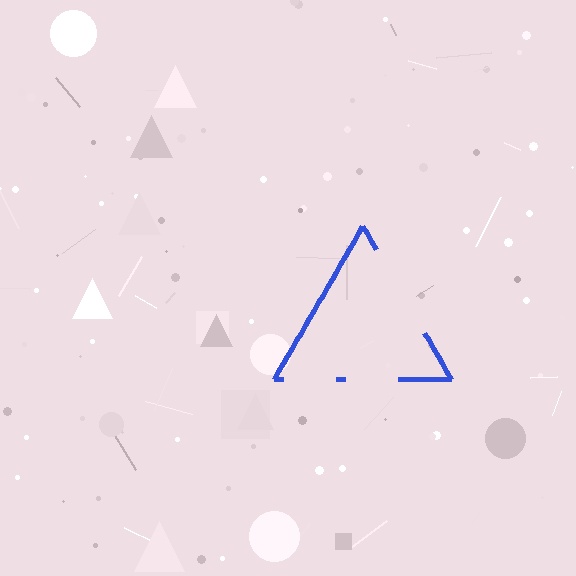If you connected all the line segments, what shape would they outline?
They would outline a triangle.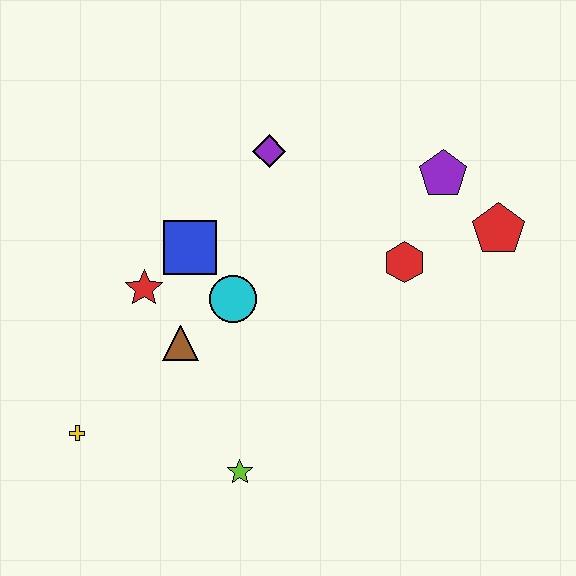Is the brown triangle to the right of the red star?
Yes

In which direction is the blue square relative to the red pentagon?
The blue square is to the left of the red pentagon.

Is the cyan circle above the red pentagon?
No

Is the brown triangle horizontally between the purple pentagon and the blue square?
No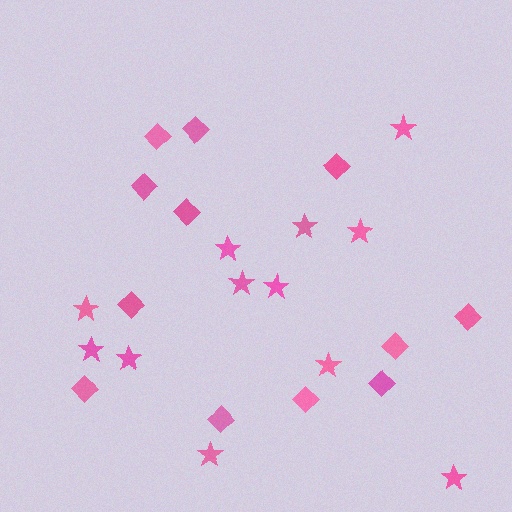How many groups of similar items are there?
There are 2 groups: one group of stars (12) and one group of diamonds (12).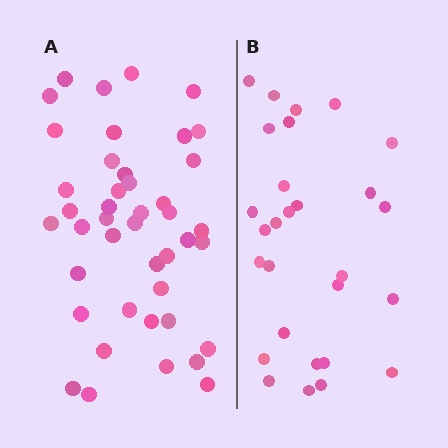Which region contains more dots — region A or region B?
Region A (the left region) has more dots.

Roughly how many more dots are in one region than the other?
Region A has approximately 15 more dots than region B.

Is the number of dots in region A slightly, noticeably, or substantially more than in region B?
Region A has substantially more. The ratio is roughly 1.5 to 1.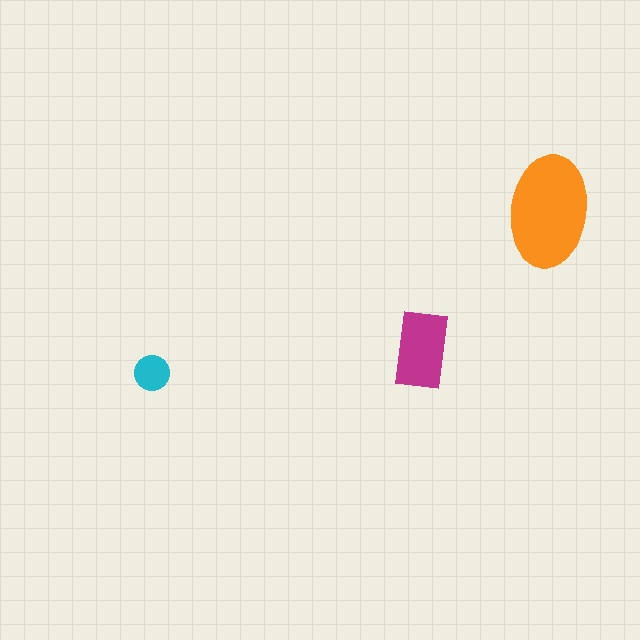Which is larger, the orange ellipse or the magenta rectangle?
The orange ellipse.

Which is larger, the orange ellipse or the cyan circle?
The orange ellipse.